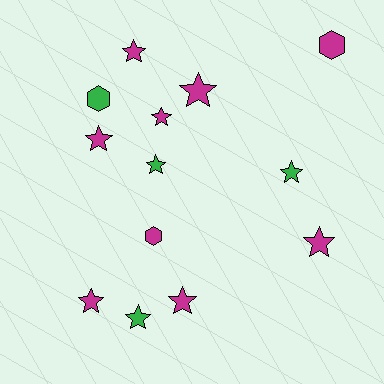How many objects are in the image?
There are 13 objects.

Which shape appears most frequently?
Star, with 10 objects.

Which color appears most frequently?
Magenta, with 9 objects.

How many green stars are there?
There are 3 green stars.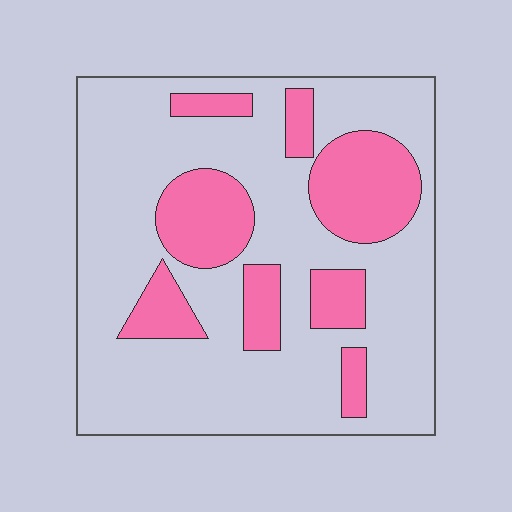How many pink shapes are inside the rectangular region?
8.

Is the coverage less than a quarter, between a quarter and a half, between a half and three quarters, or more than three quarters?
Between a quarter and a half.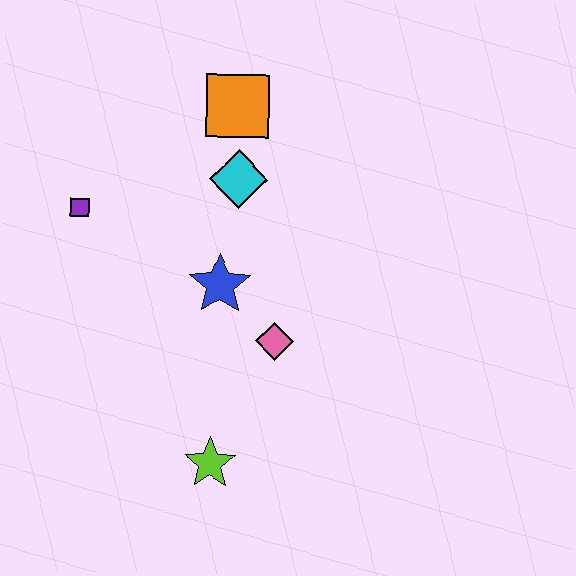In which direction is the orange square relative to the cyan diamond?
The orange square is above the cyan diamond.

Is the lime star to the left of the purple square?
No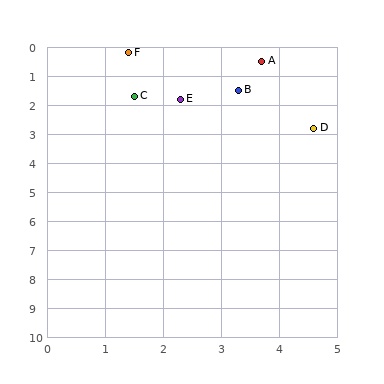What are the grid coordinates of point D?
Point D is at approximately (4.6, 2.8).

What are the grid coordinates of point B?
Point B is at approximately (3.3, 1.5).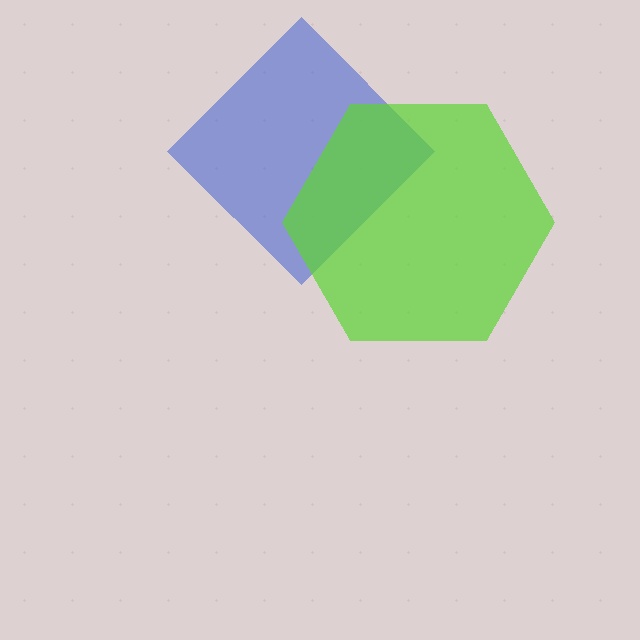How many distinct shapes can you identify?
There are 2 distinct shapes: a blue diamond, a lime hexagon.